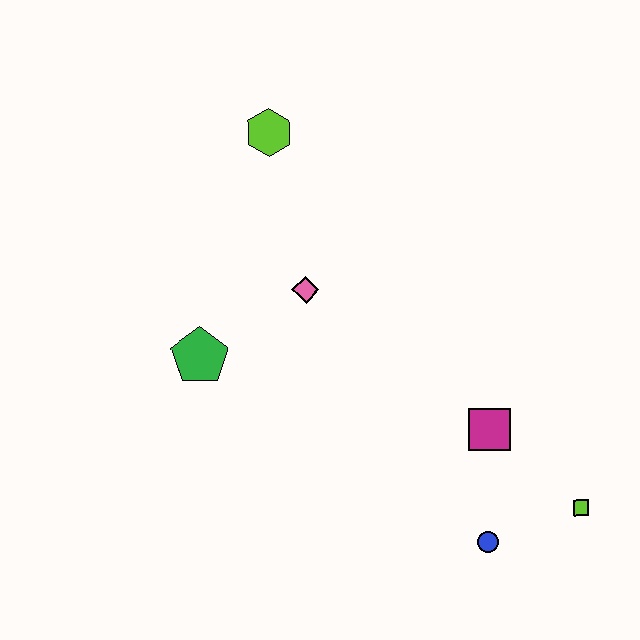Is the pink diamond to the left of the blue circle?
Yes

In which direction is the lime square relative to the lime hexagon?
The lime square is below the lime hexagon.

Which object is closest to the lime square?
The blue circle is closest to the lime square.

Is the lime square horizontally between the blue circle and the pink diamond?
No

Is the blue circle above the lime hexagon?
No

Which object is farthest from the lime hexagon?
The lime square is farthest from the lime hexagon.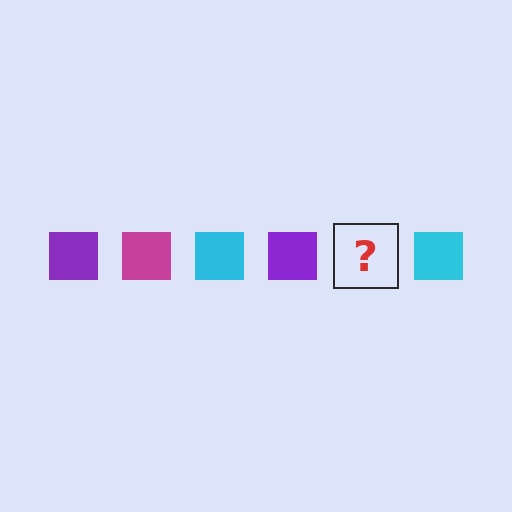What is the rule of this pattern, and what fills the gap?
The rule is that the pattern cycles through purple, magenta, cyan squares. The gap should be filled with a magenta square.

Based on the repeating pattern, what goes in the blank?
The blank should be a magenta square.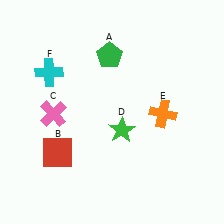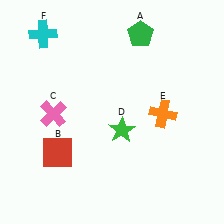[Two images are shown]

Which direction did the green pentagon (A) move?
The green pentagon (A) moved right.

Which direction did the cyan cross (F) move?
The cyan cross (F) moved up.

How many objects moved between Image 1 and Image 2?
2 objects moved between the two images.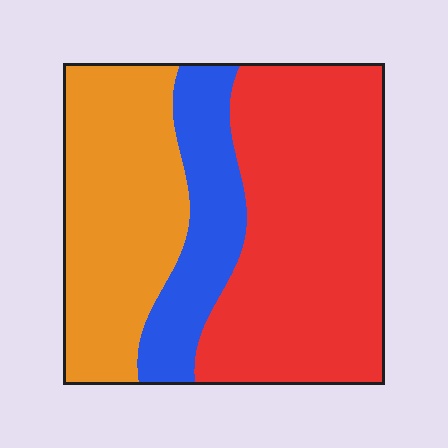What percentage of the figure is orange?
Orange takes up about one third (1/3) of the figure.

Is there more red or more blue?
Red.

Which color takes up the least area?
Blue, at roughly 20%.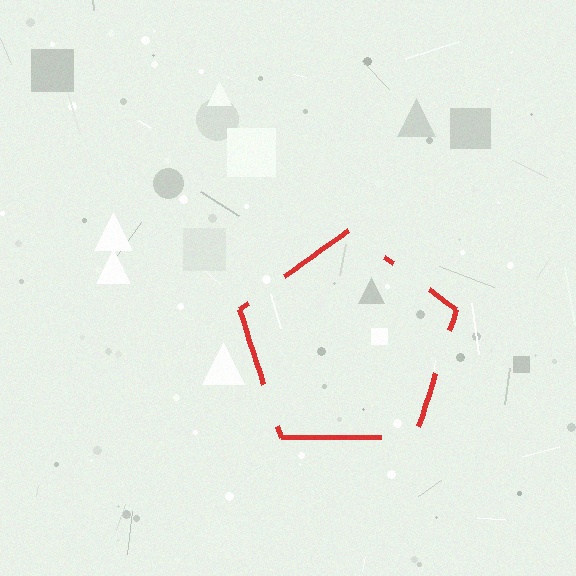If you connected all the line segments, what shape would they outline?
They would outline a pentagon.